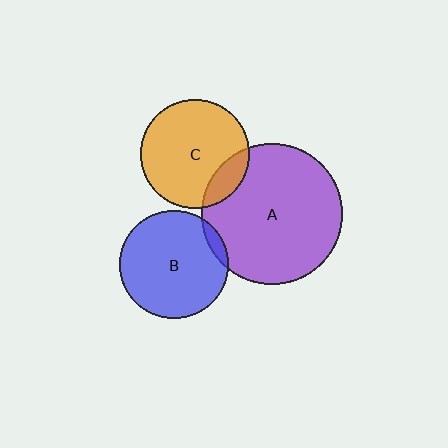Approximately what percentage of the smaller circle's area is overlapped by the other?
Approximately 5%.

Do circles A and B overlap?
Yes.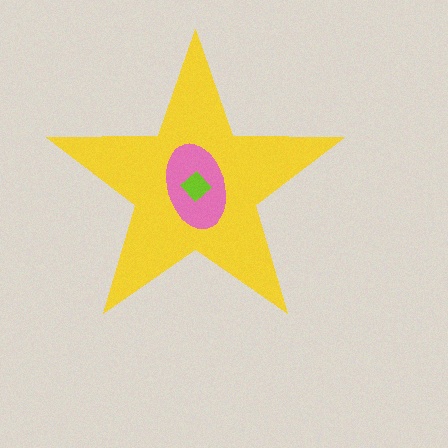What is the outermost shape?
The yellow star.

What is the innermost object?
The lime diamond.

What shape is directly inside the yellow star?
The pink ellipse.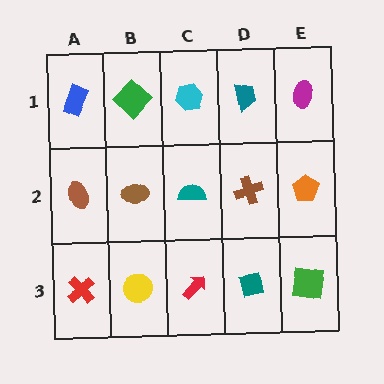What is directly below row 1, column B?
A brown ellipse.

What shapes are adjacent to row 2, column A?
A blue rectangle (row 1, column A), a red cross (row 3, column A), a brown ellipse (row 2, column B).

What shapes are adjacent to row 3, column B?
A brown ellipse (row 2, column B), a red cross (row 3, column A), a red arrow (row 3, column C).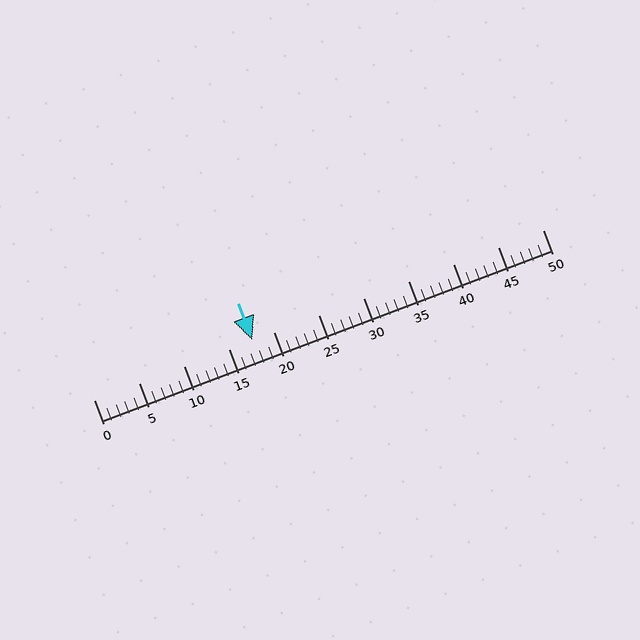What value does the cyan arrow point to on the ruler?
The cyan arrow points to approximately 18.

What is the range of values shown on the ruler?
The ruler shows values from 0 to 50.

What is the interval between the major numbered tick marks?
The major tick marks are spaced 5 units apart.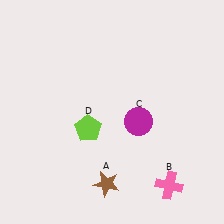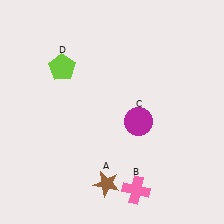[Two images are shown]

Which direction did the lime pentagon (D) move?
The lime pentagon (D) moved up.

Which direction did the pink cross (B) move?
The pink cross (B) moved left.